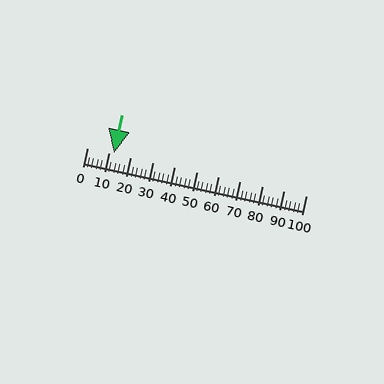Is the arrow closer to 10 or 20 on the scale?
The arrow is closer to 10.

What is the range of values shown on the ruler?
The ruler shows values from 0 to 100.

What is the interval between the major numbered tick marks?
The major tick marks are spaced 10 units apart.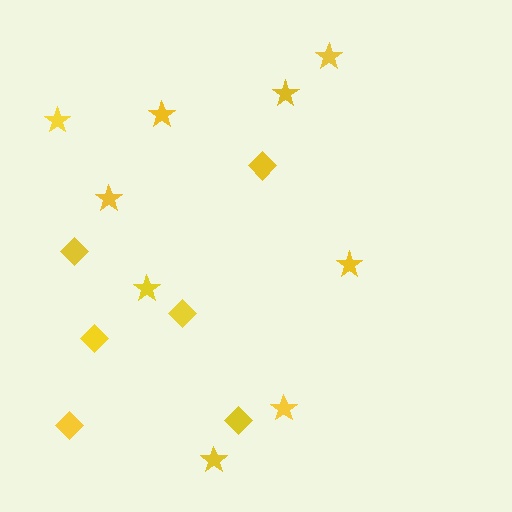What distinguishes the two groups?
There are 2 groups: one group of diamonds (6) and one group of stars (9).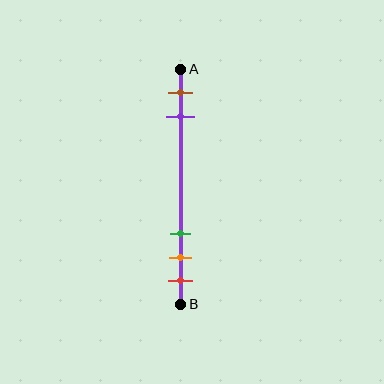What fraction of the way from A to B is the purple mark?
The purple mark is approximately 20% (0.2) of the way from A to B.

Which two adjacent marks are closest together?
The orange and red marks are the closest adjacent pair.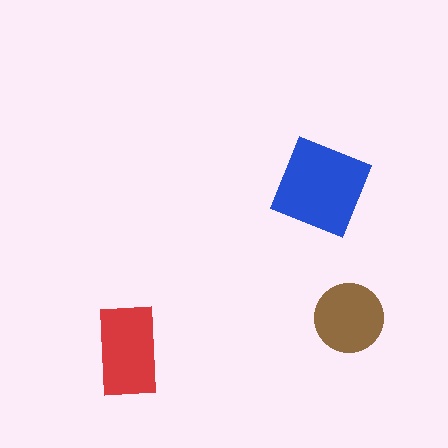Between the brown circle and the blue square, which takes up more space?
The blue square.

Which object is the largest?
The blue square.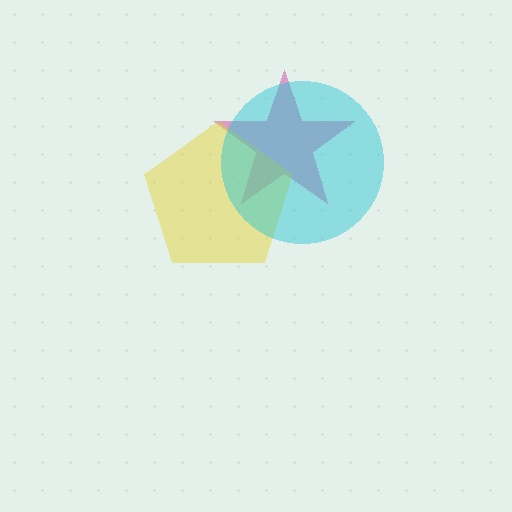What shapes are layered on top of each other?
The layered shapes are: a magenta star, a yellow pentagon, a cyan circle.